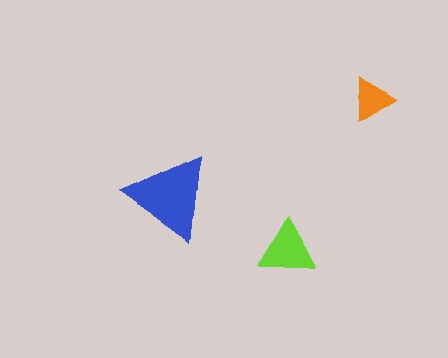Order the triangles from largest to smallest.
the blue one, the lime one, the orange one.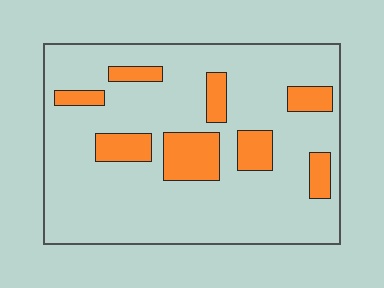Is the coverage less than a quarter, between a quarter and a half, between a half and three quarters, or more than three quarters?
Less than a quarter.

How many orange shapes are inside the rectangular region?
8.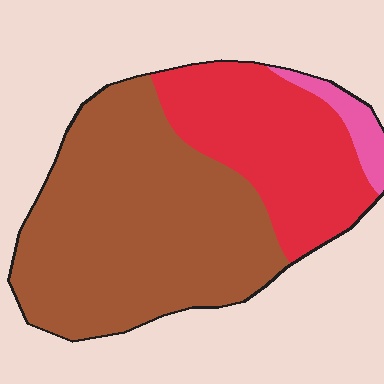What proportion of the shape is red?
Red takes up about one third (1/3) of the shape.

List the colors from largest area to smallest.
From largest to smallest: brown, red, pink.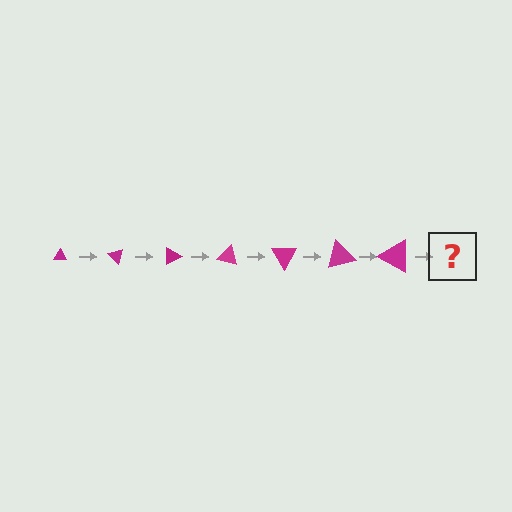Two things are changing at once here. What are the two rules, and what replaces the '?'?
The two rules are that the triangle grows larger each step and it rotates 45 degrees each step. The '?' should be a triangle, larger than the previous one and rotated 315 degrees from the start.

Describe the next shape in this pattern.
It should be a triangle, larger than the previous one and rotated 315 degrees from the start.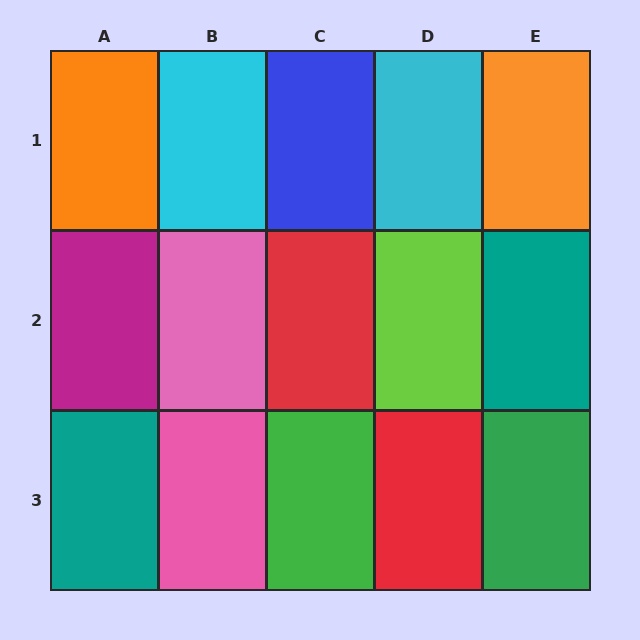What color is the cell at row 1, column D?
Cyan.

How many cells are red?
2 cells are red.